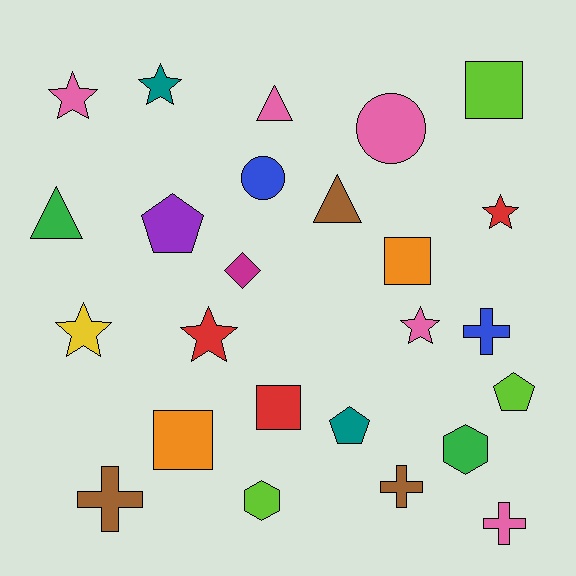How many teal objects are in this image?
There are 2 teal objects.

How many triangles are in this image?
There are 3 triangles.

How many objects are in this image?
There are 25 objects.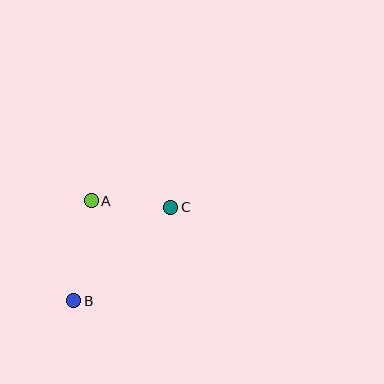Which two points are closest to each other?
Points A and C are closest to each other.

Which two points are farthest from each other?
Points B and C are farthest from each other.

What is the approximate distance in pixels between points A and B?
The distance between A and B is approximately 101 pixels.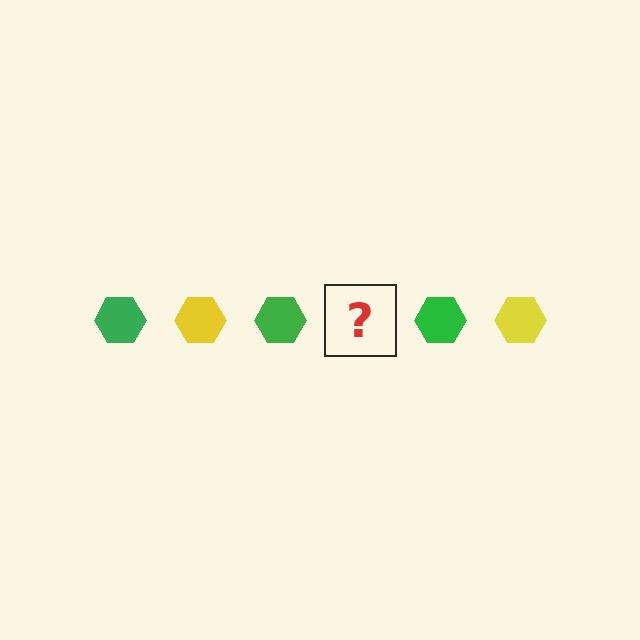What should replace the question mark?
The question mark should be replaced with a yellow hexagon.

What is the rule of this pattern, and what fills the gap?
The rule is that the pattern cycles through green, yellow hexagons. The gap should be filled with a yellow hexagon.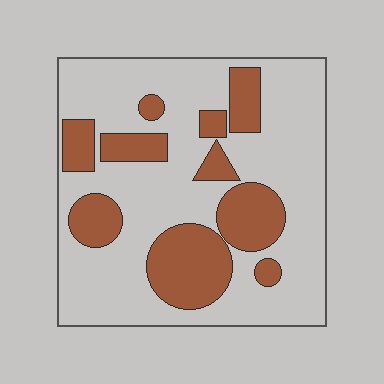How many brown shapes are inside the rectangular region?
10.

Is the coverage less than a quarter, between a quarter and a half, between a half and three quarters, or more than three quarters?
Between a quarter and a half.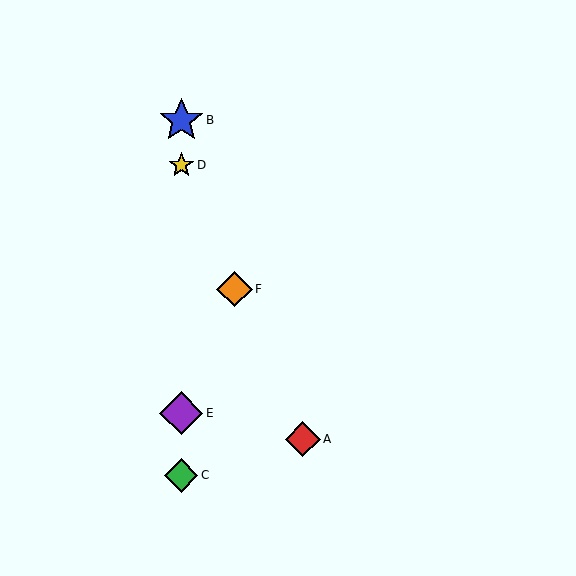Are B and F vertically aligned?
No, B is at x≈181 and F is at x≈235.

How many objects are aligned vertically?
4 objects (B, C, D, E) are aligned vertically.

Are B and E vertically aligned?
Yes, both are at x≈181.